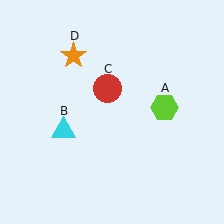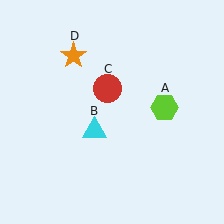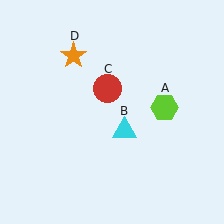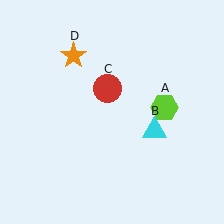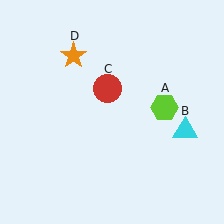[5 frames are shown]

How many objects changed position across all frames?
1 object changed position: cyan triangle (object B).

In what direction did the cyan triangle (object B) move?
The cyan triangle (object B) moved right.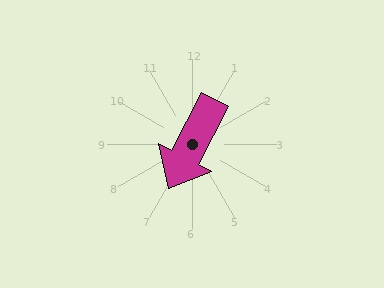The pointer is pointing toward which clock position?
Roughly 7 o'clock.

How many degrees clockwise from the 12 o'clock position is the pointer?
Approximately 207 degrees.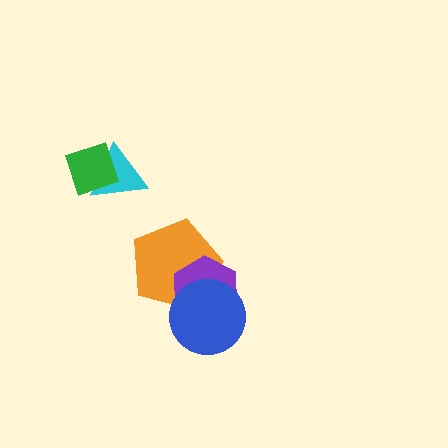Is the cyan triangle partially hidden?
Yes, it is partially covered by another shape.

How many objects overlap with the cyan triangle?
1 object overlaps with the cyan triangle.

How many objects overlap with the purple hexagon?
2 objects overlap with the purple hexagon.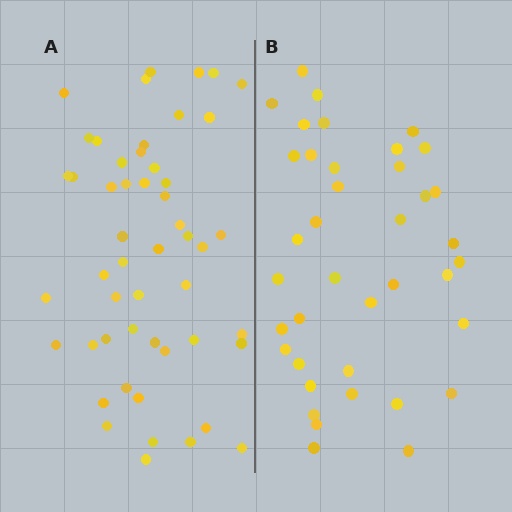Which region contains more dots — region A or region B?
Region A (the left region) has more dots.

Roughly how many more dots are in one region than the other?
Region A has roughly 12 or so more dots than region B.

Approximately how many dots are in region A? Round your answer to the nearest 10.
About 50 dots. (The exact count is 51, which rounds to 50.)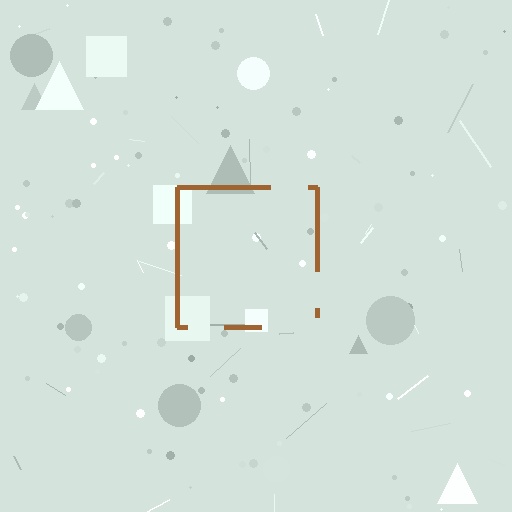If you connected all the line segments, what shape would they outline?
They would outline a square.